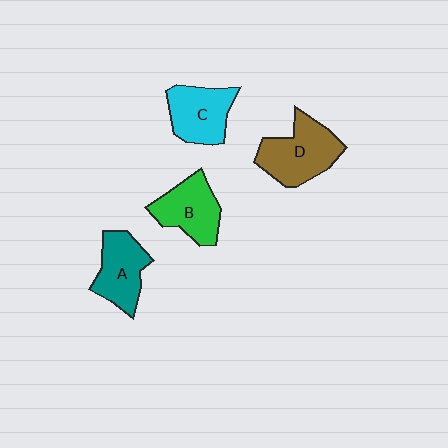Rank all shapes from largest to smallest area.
From largest to smallest: D (brown), C (cyan), B (green), A (teal).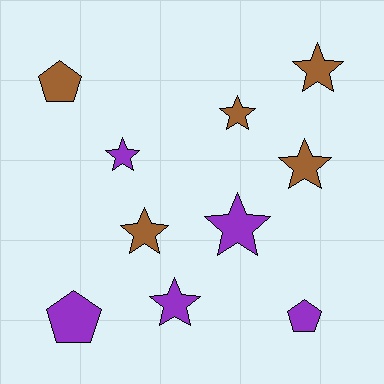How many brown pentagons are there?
There is 1 brown pentagon.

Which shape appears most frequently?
Star, with 7 objects.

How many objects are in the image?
There are 10 objects.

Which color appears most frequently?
Purple, with 5 objects.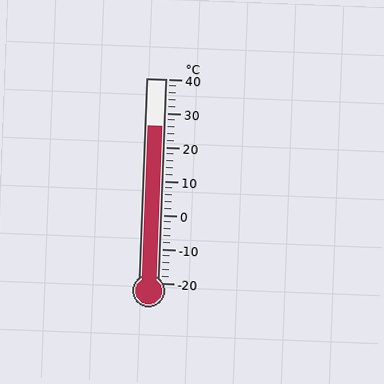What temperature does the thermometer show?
The thermometer shows approximately 26°C.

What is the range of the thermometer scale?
The thermometer scale ranges from -20°C to 40°C.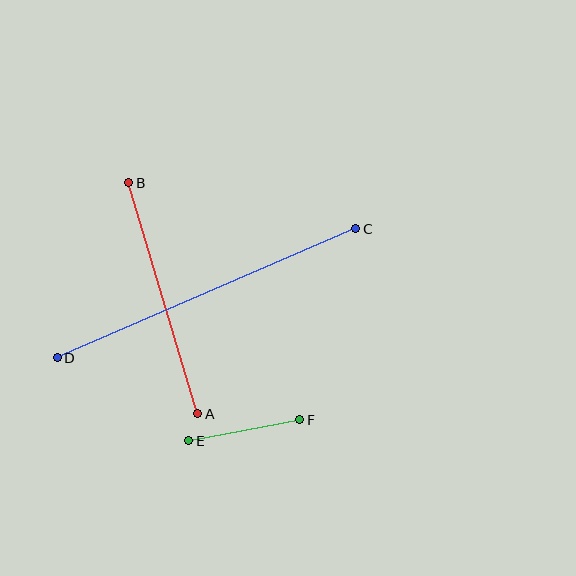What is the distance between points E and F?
The distance is approximately 113 pixels.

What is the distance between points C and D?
The distance is approximately 325 pixels.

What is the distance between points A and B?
The distance is approximately 241 pixels.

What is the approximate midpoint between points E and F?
The midpoint is at approximately (244, 430) pixels.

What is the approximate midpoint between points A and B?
The midpoint is at approximately (163, 298) pixels.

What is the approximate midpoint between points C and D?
The midpoint is at approximately (206, 293) pixels.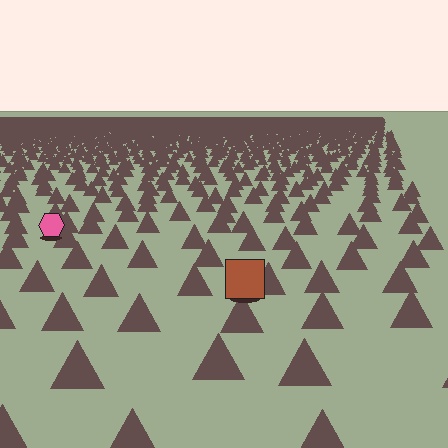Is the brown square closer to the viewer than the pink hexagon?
Yes. The brown square is closer — you can tell from the texture gradient: the ground texture is coarser near it.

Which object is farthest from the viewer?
The pink hexagon is farthest from the viewer. It appears smaller and the ground texture around it is denser.